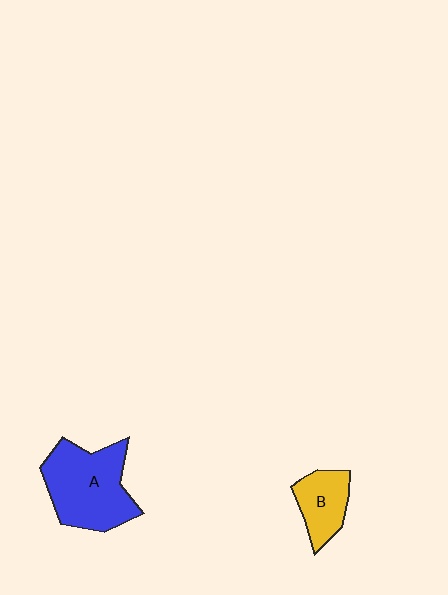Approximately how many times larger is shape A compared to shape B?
Approximately 2.0 times.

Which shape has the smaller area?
Shape B (yellow).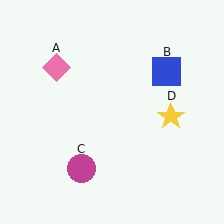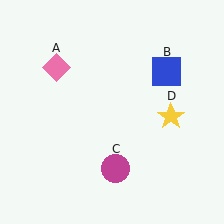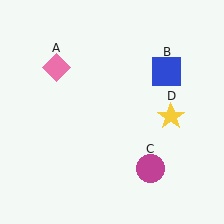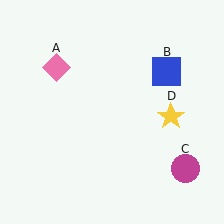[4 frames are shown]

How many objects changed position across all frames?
1 object changed position: magenta circle (object C).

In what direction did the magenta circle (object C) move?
The magenta circle (object C) moved right.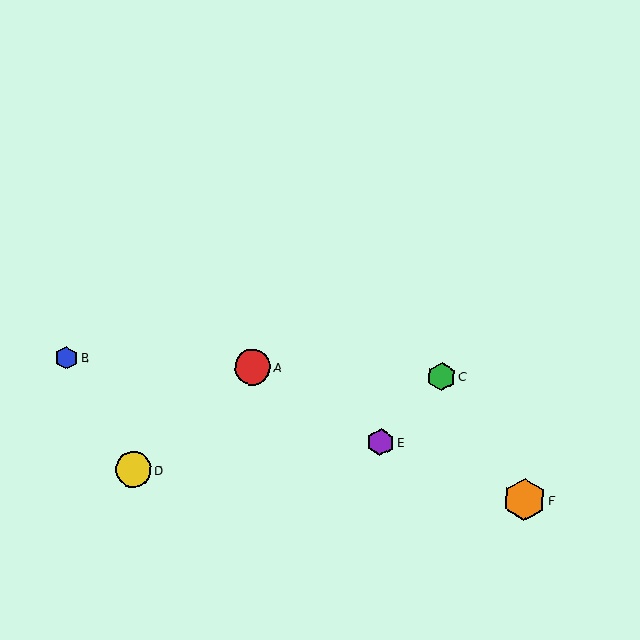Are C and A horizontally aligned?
Yes, both are at y≈377.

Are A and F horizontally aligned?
No, A is at y≈367 and F is at y≈500.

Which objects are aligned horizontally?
Objects A, B, C are aligned horizontally.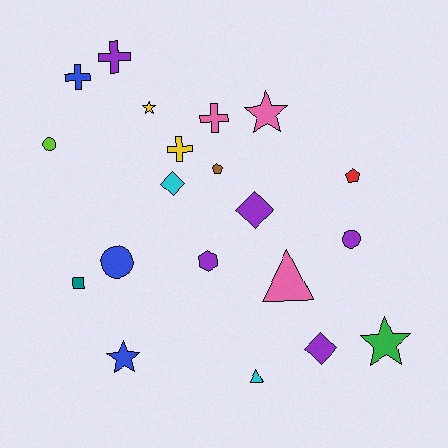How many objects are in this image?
There are 20 objects.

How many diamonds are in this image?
There are 3 diamonds.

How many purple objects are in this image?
There are 5 purple objects.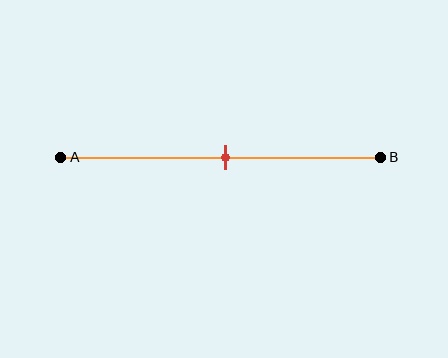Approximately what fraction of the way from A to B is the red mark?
The red mark is approximately 50% of the way from A to B.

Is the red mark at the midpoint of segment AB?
Yes, the mark is approximately at the midpoint.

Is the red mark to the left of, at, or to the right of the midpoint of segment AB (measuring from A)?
The red mark is approximately at the midpoint of segment AB.